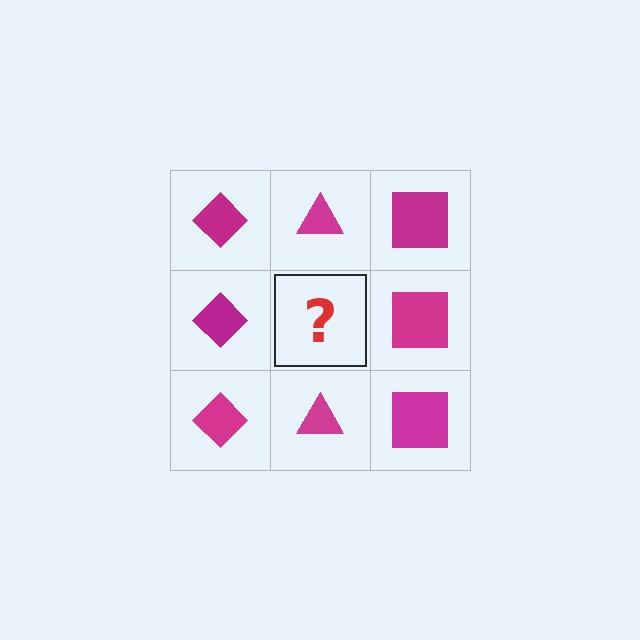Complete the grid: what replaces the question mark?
The question mark should be replaced with a magenta triangle.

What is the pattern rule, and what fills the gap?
The rule is that each column has a consistent shape. The gap should be filled with a magenta triangle.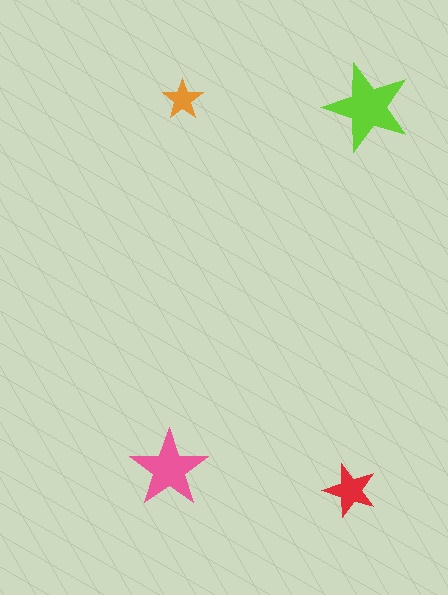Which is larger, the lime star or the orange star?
The lime one.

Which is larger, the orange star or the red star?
The red one.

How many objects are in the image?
There are 4 objects in the image.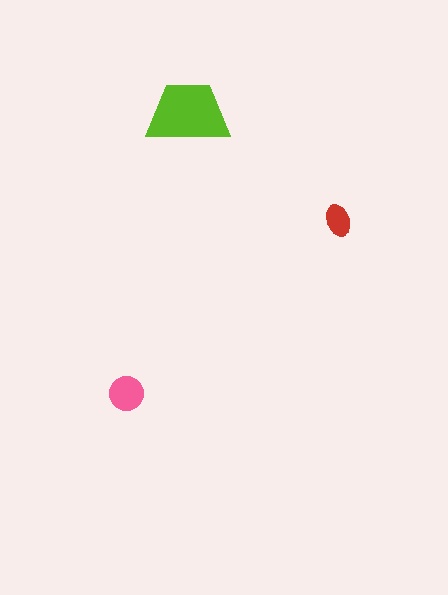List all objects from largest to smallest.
The lime trapezoid, the pink circle, the red ellipse.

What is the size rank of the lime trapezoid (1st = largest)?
1st.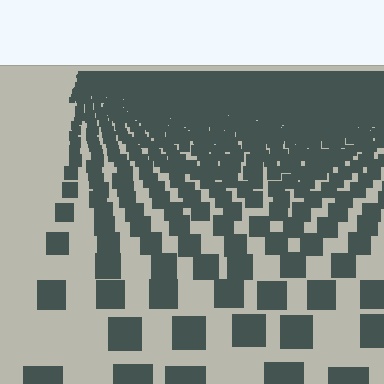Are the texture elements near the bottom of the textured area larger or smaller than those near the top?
Larger. Near the bottom, elements are closer to the viewer and appear at a bigger on-screen size.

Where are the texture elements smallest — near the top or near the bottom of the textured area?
Near the top.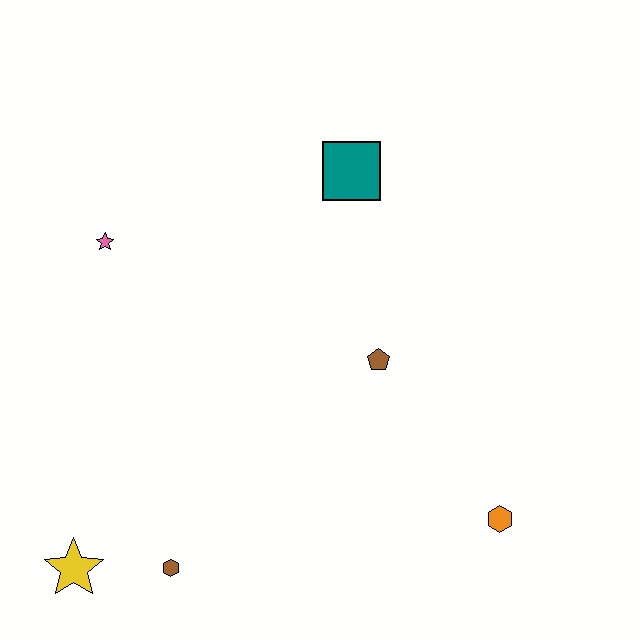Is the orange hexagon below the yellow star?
No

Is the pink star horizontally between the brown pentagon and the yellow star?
Yes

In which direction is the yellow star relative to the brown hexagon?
The yellow star is to the left of the brown hexagon.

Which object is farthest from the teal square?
The yellow star is farthest from the teal square.